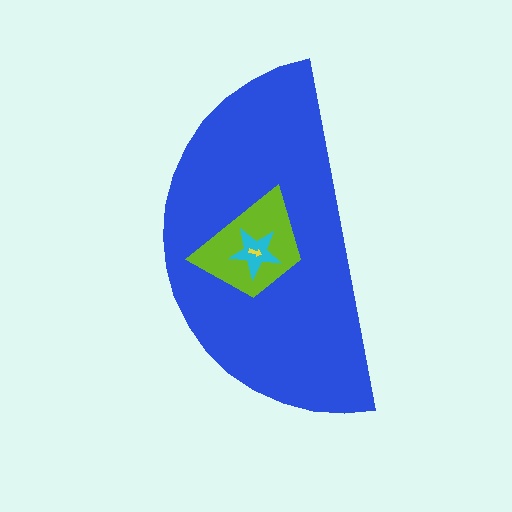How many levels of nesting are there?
4.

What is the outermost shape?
The blue semicircle.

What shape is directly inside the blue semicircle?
The lime trapezoid.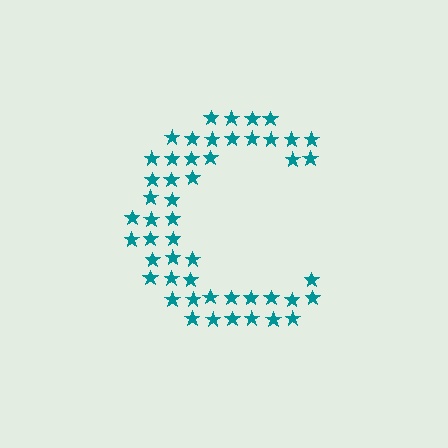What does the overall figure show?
The overall figure shows the letter C.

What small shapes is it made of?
It is made of small stars.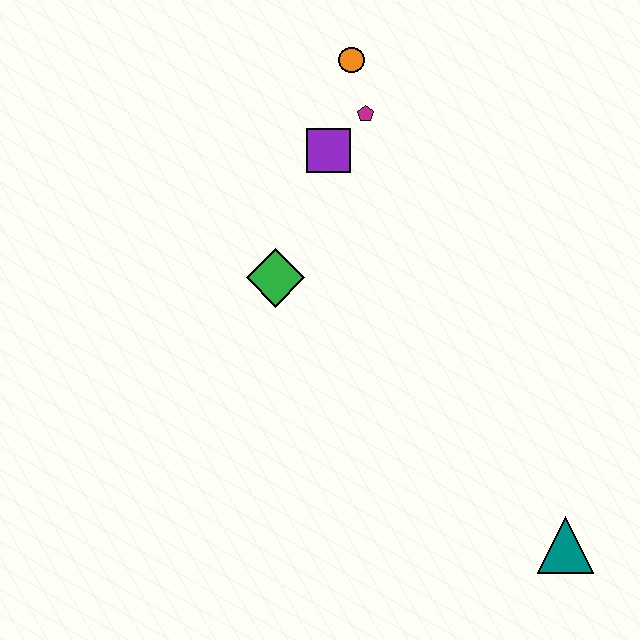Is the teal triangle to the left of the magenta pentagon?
No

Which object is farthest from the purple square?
The teal triangle is farthest from the purple square.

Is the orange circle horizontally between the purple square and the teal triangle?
Yes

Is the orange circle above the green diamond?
Yes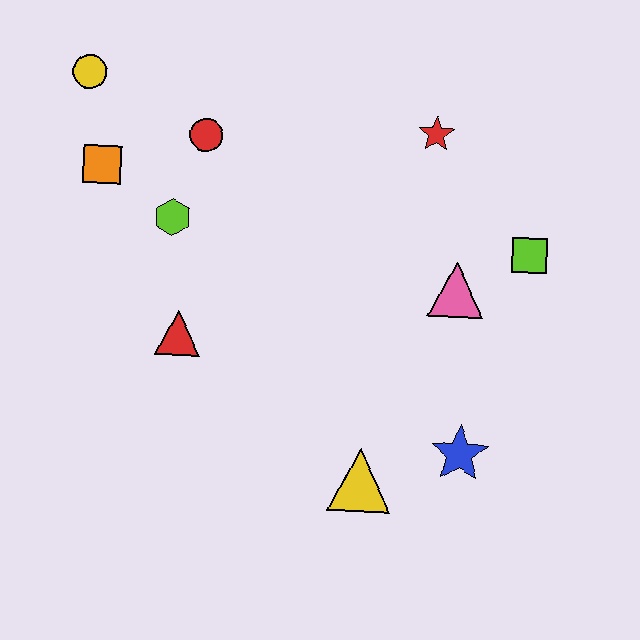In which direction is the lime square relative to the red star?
The lime square is below the red star.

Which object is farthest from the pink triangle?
The yellow circle is farthest from the pink triangle.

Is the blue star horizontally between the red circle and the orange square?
No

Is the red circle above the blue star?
Yes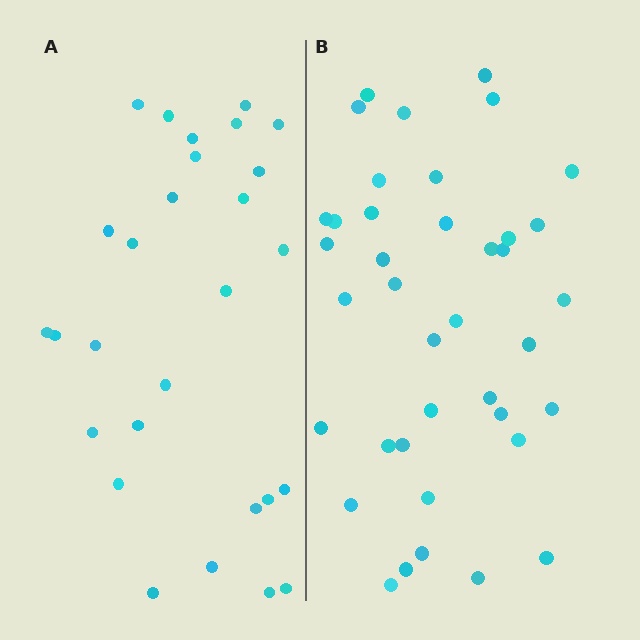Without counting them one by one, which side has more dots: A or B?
Region B (the right region) has more dots.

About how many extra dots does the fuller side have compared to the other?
Region B has roughly 12 or so more dots than region A.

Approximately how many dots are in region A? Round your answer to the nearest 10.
About 30 dots. (The exact count is 28, which rounds to 30.)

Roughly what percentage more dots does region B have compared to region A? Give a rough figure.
About 40% more.